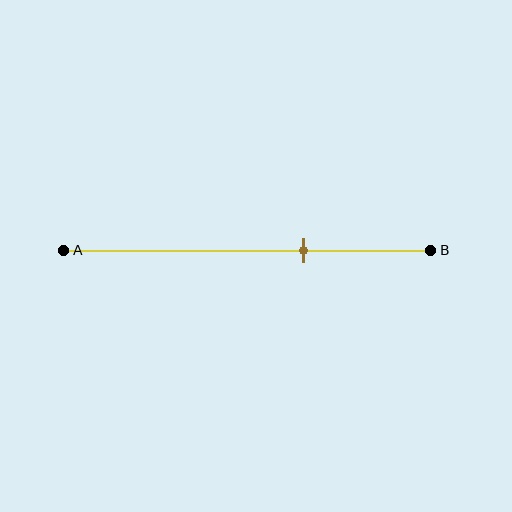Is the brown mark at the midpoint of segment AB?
No, the mark is at about 65% from A, not at the 50% midpoint.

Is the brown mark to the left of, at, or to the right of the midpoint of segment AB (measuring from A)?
The brown mark is to the right of the midpoint of segment AB.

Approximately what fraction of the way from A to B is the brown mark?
The brown mark is approximately 65% of the way from A to B.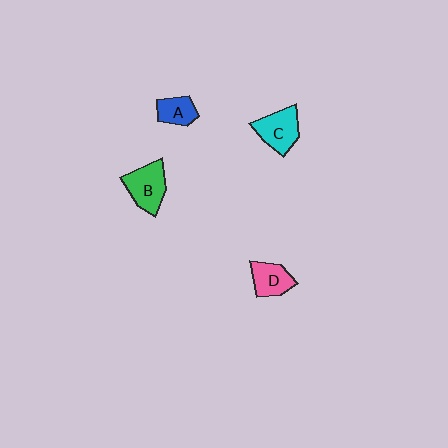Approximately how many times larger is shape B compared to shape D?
Approximately 1.3 times.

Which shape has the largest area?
Shape B (green).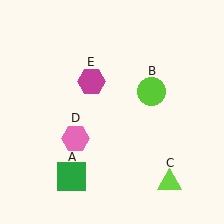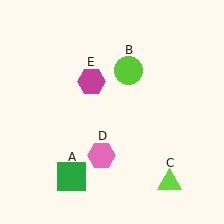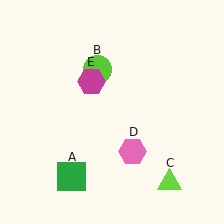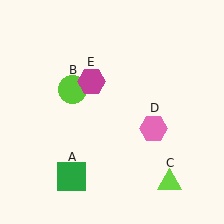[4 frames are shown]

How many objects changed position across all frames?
2 objects changed position: lime circle (object B), pink hexagon (object D).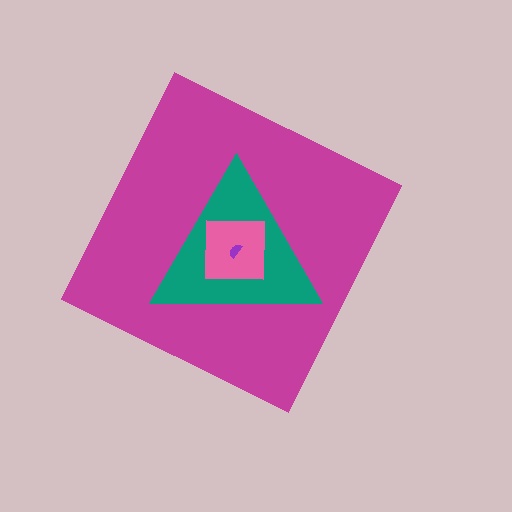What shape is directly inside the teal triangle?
The pink square.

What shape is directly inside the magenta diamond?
The teal triangle.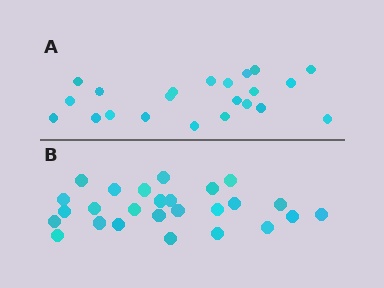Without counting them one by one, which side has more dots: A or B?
Region B (the bottom region) has more dots.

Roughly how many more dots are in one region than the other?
Region B has about 4 more dots than region A.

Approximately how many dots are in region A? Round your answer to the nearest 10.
About 20 dots. (The exact count is 22, which rounds to 20.)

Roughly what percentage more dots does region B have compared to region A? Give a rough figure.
About 20% more.